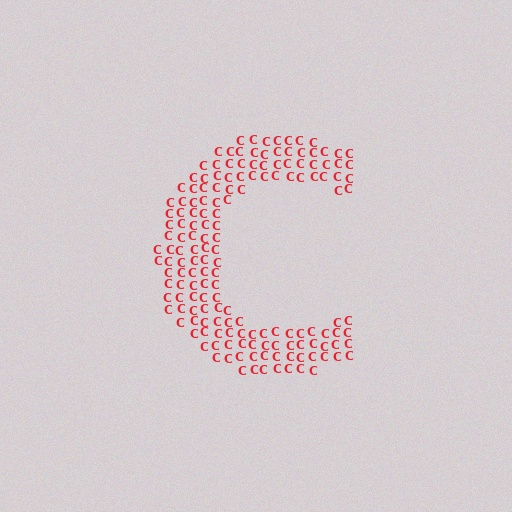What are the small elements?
The small elements are letter C's.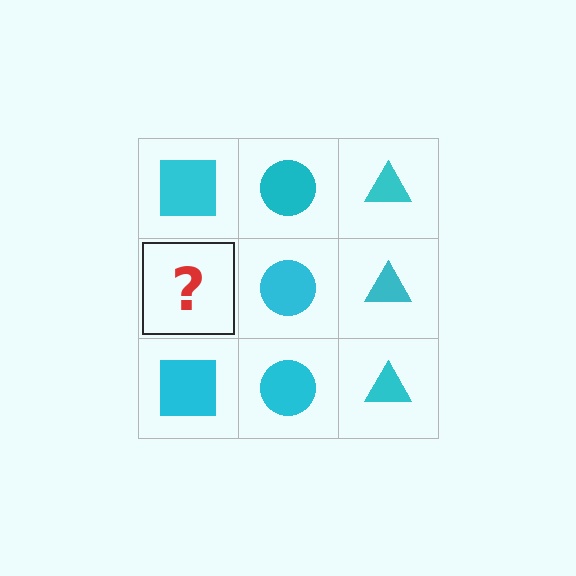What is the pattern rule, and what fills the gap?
The rule is that each column has a consistent shape. The gap should be filled with a cyan square.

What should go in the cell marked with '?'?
The missing cell should contain a cyan square.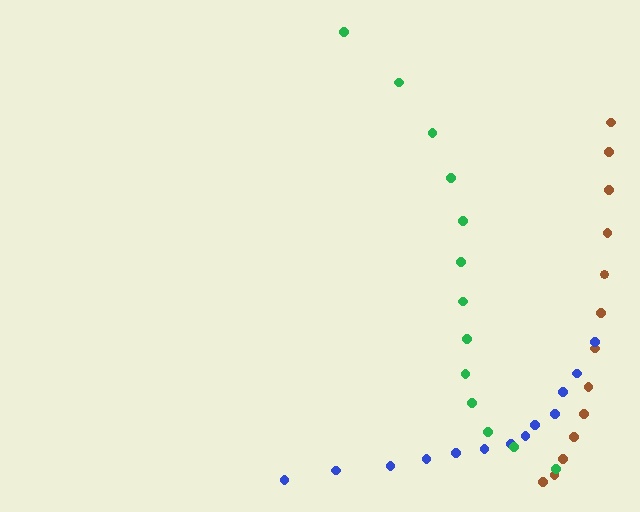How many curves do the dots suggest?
There are 3 distinct paths.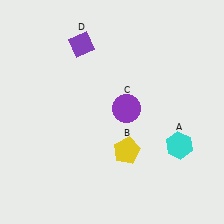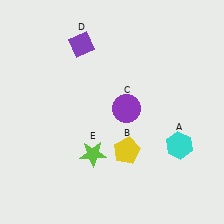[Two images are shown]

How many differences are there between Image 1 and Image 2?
There is 1 difference between the two images.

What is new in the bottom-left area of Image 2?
A lime star (E) was added in the bottom-left area of Image 2.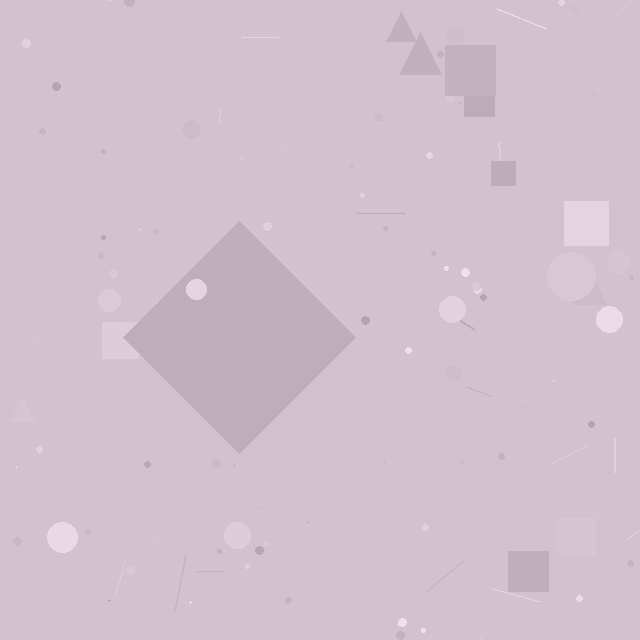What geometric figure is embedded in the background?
A diamond is embedded in the background.